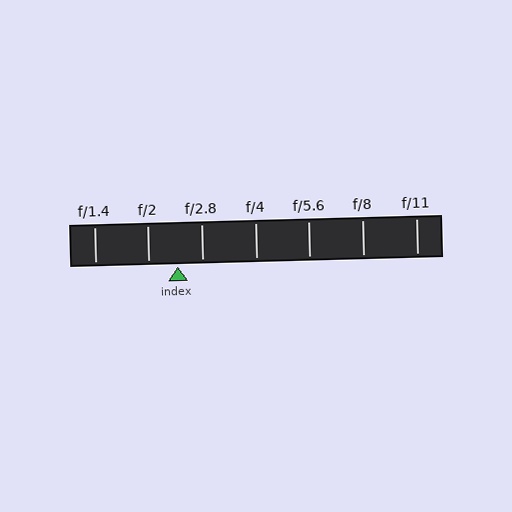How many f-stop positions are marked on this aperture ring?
There are 7 f-stop positions marked.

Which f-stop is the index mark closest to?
The index mark is closest to f/2.8.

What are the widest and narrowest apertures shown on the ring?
The widest aperture shown is f/1.4 and the narrowest is f/11.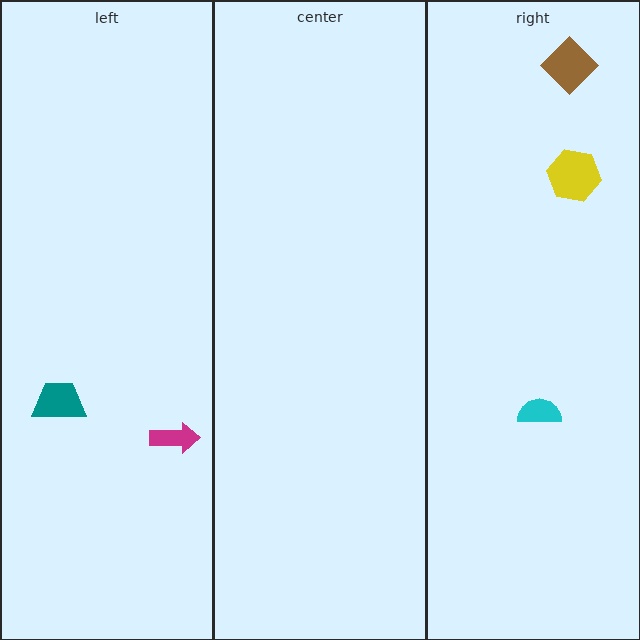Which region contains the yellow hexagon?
The right region.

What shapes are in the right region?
The yellow hexagon, the cyan semicircle, the brown diamond.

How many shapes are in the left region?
2.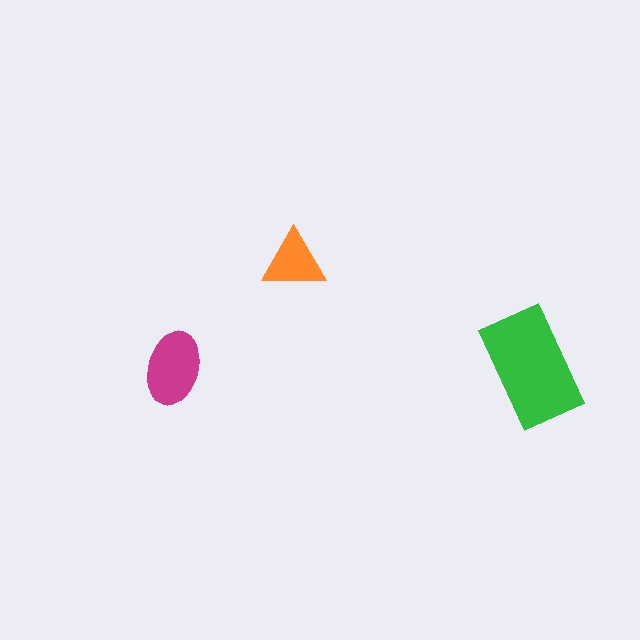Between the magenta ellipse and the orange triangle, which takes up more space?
The magenta ellipse.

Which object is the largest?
The green rectangle.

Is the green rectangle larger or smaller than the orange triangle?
Larger.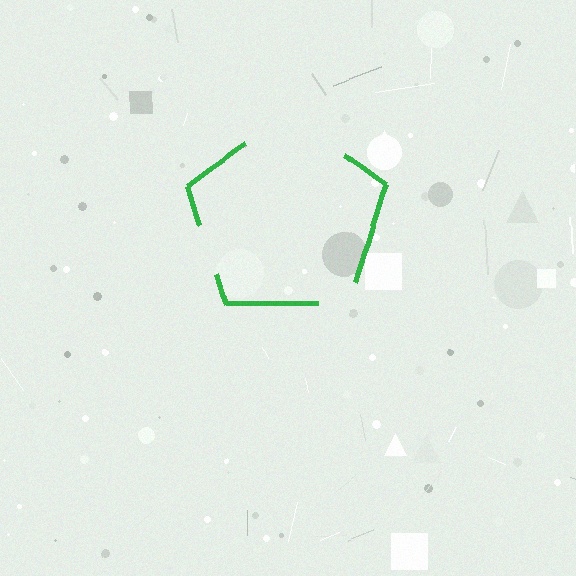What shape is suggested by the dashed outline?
The dashed outline suggests a pentagon.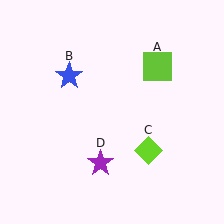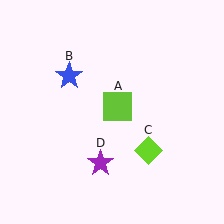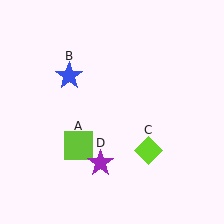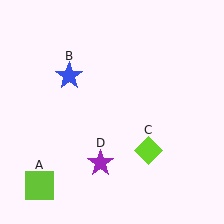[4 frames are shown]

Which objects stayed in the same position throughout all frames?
Blue star (object B) and lime diamond (object C) and purple star (object D) remained stationary.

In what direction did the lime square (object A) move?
The lime square (object A) moved down and to the left.